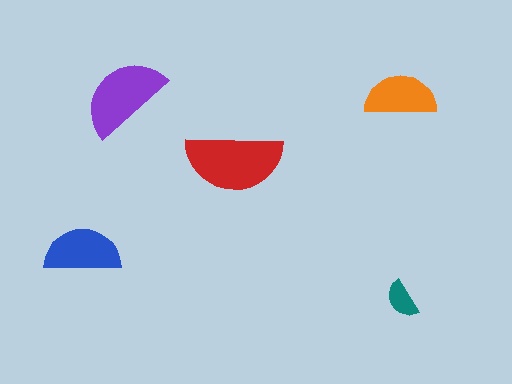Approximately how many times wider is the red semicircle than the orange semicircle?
About 1.5 times wider.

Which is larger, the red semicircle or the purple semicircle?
The red one.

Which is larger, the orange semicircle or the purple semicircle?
The purple one.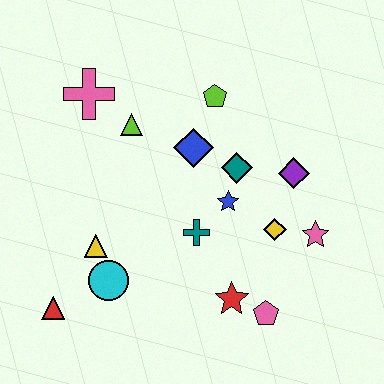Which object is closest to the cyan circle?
The yellow triangle is closest to the cyan circle.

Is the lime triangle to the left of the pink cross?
No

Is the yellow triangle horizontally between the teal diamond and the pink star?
No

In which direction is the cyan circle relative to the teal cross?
The cyan circle is to the left of the teal cross.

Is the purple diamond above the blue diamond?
No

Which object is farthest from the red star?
The pink cross is farthest from the red star.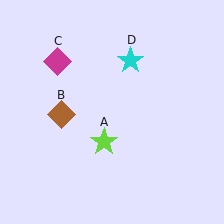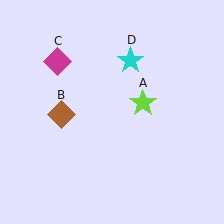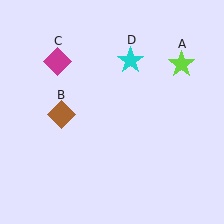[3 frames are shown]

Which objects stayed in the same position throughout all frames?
Brown diamond (object B) and magenta diamond (object C) and cyan star (object D) remained stationary.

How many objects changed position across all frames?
1 object changed position: lime star (object A).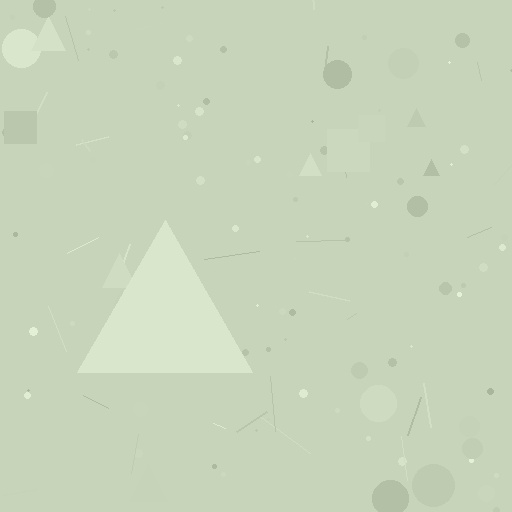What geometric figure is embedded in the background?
A triangle is embedded in the background.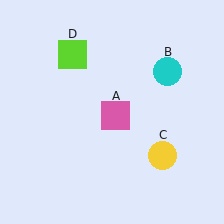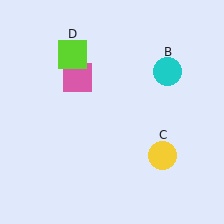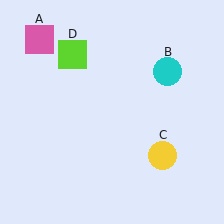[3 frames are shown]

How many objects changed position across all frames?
1 object changed position: pink square (object A).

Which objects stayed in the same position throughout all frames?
Cyan circle (object B) and yellow circle (object C) and lime square (object D) remained stationary.